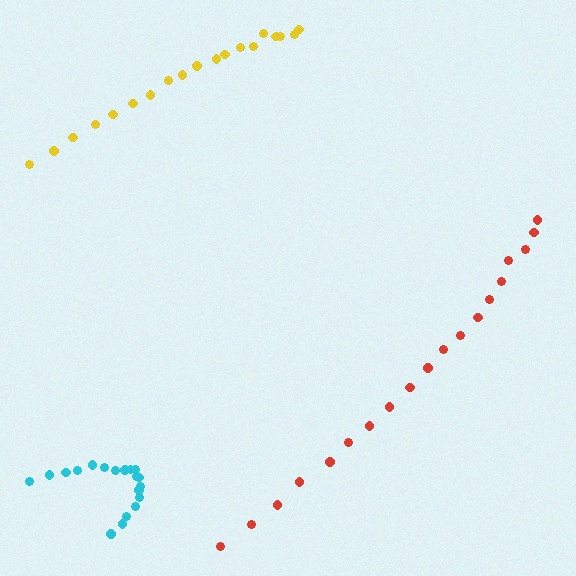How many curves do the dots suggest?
There are 3 distinct paths.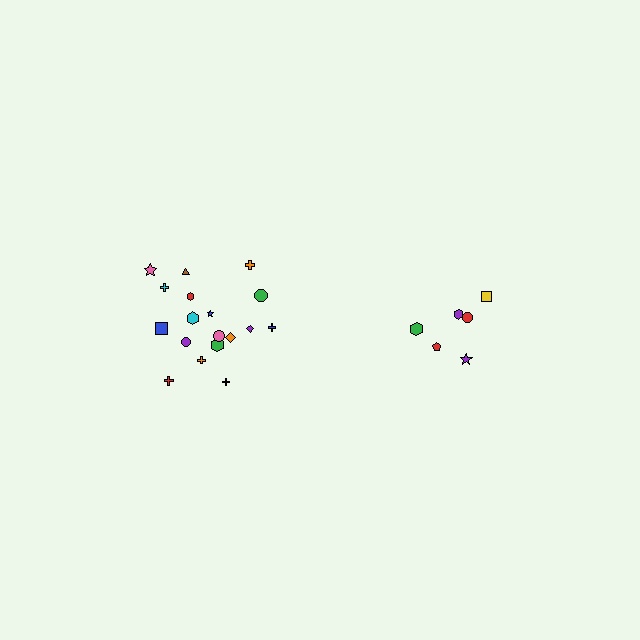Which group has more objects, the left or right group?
The left group.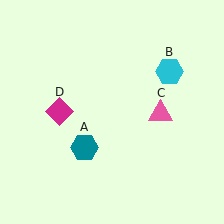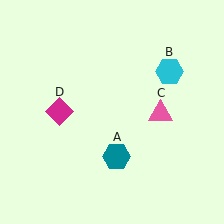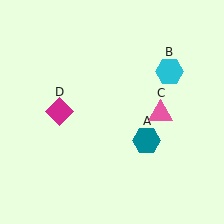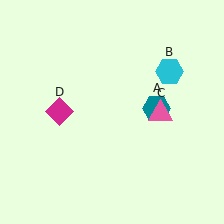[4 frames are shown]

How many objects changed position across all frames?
1 object changed position: teal hexagon (object A).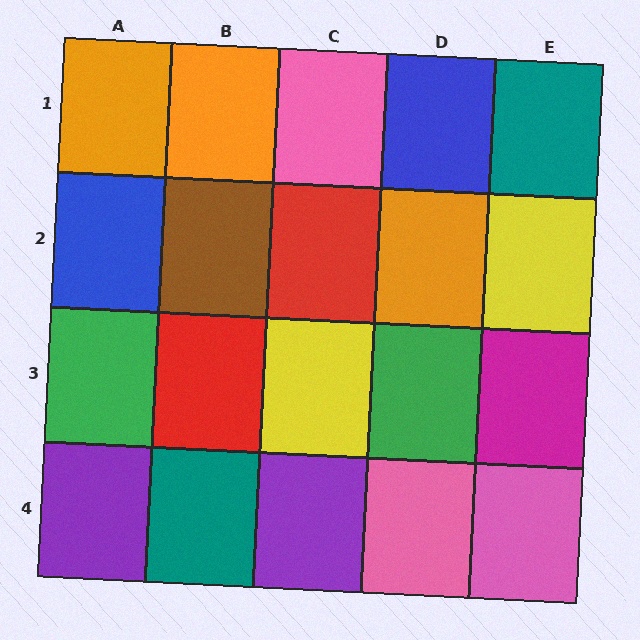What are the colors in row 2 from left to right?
Blue, brown, red, orange, yellow.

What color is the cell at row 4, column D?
Pink.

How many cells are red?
2 cells are red.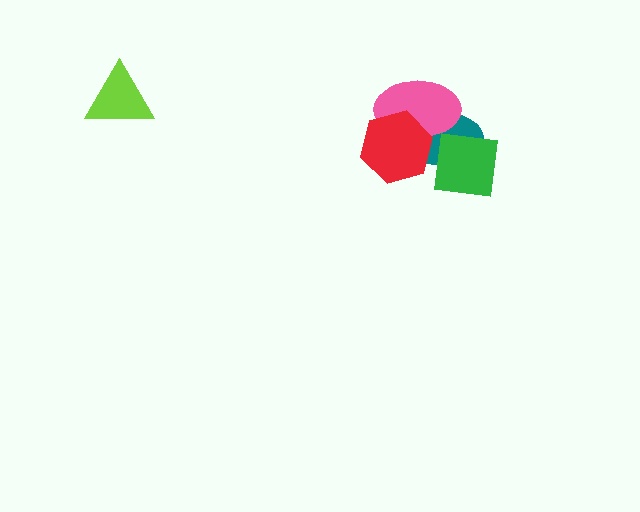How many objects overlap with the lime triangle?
0 objects overlap with the lime triangle.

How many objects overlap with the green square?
1 object overlaps with the green square.